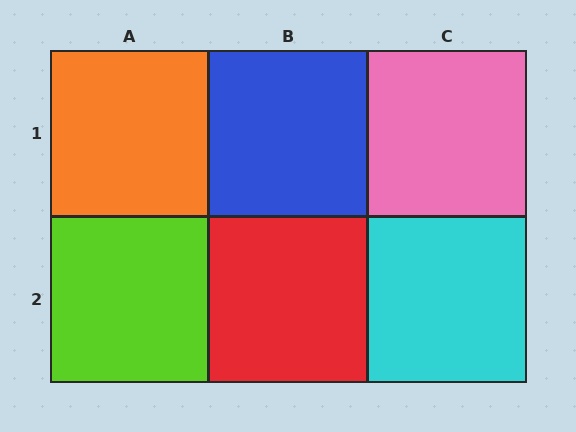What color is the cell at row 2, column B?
Red.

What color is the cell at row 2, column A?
Lime.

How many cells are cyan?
1 cell is cyan.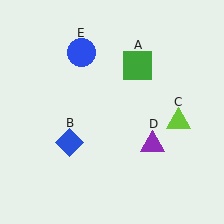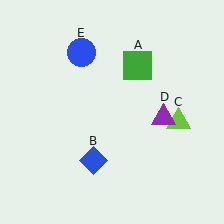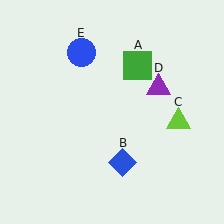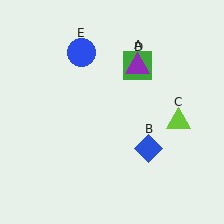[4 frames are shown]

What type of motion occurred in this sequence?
The blue diamond (object B), purple triangle (object D) rotated counterclockwise around the center of the scene.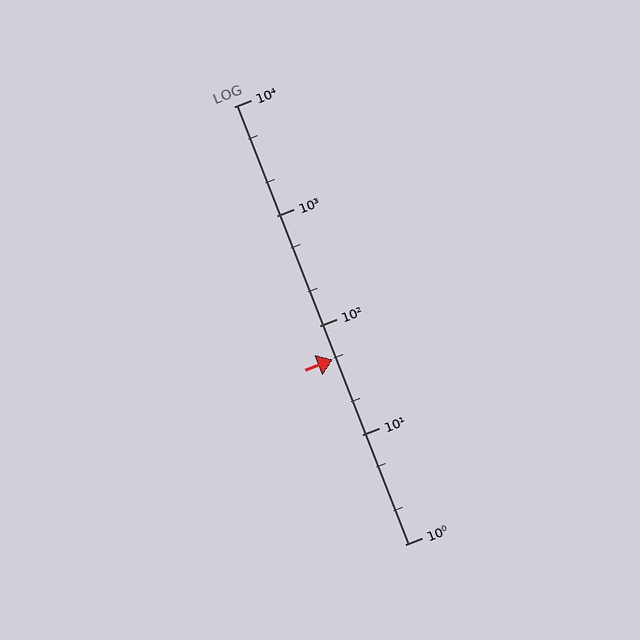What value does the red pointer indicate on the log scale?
The pointer indicates approximately 49.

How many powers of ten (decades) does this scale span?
The scale spans 4 decades, from 1 to 10000.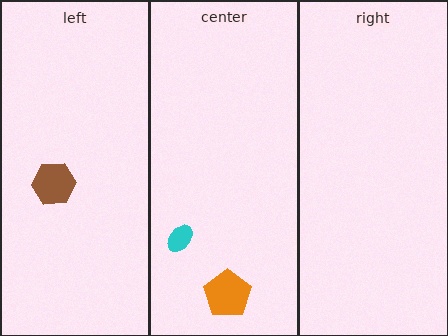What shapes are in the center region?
The orange pentagon, the cyan ellipse.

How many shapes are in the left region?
1.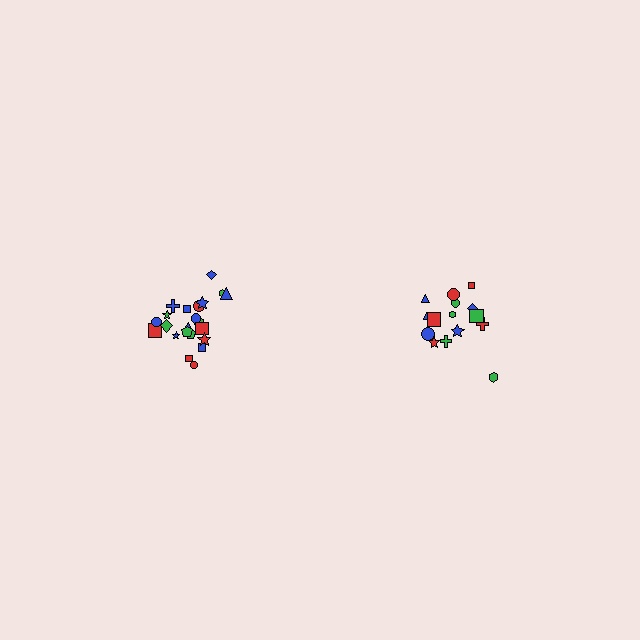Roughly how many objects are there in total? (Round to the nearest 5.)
Roughly 35 objects in total.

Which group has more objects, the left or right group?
The left group.